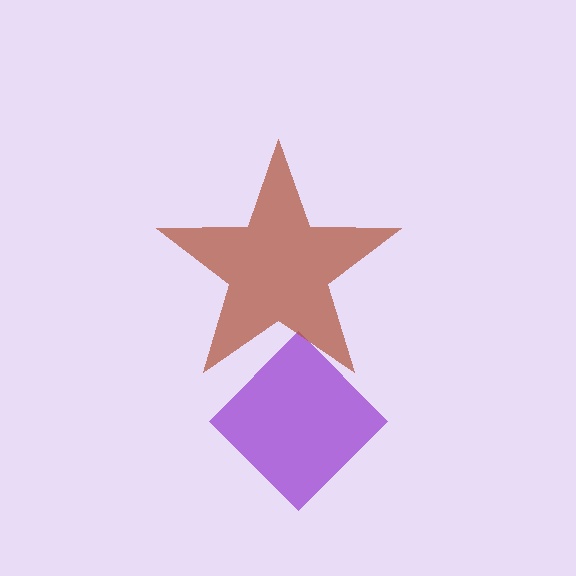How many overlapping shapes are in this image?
There are 2 overlapping shapes in the image.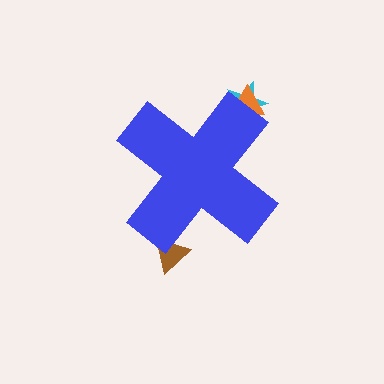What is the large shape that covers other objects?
A blue cross.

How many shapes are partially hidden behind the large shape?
3 shapes are partially hidden.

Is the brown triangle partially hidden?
Yes, the brown triangle is partially hidden behind the blue cross.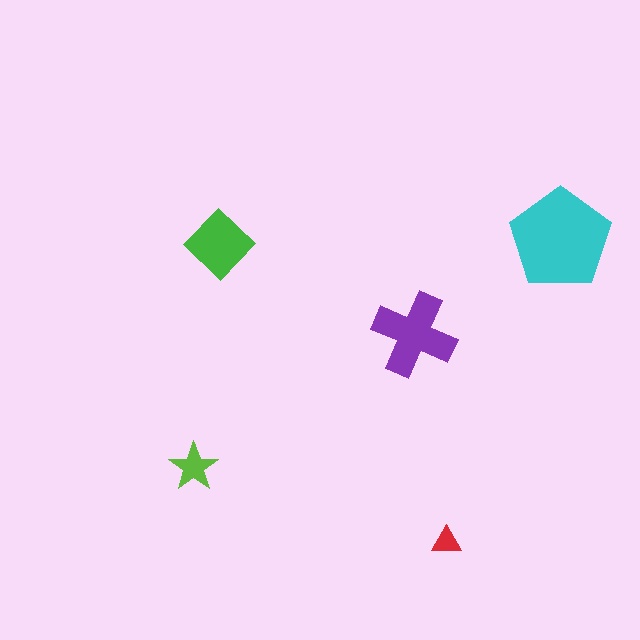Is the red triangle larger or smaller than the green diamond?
Smaller.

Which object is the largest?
The cyan pentagon.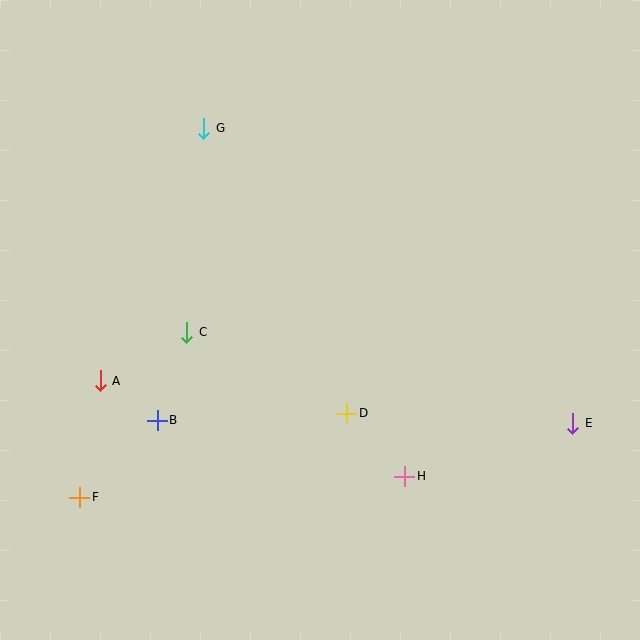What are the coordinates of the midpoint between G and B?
The midpoint between G and B is at (181, 274).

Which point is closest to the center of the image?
Point D at (347, 413) is closest to the center.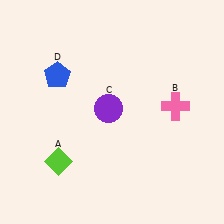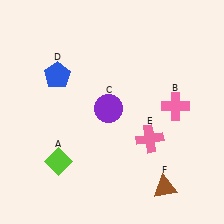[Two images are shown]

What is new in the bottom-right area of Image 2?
A brown triangle (F) was added in the bottom-right area of Image 2.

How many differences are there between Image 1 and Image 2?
There are 2 differences between the two images.